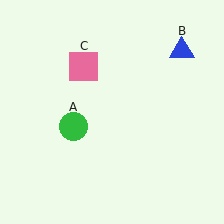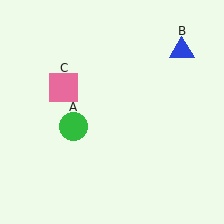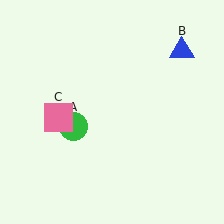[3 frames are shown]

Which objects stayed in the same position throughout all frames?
Green circle (object A) and blue triangle (object B) remained stationary.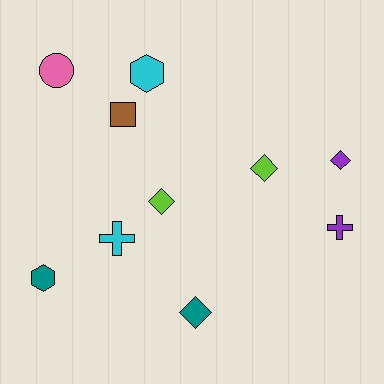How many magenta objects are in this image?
There are no magenta objects.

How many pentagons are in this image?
There are no pentagons.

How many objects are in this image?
There are 10 objects.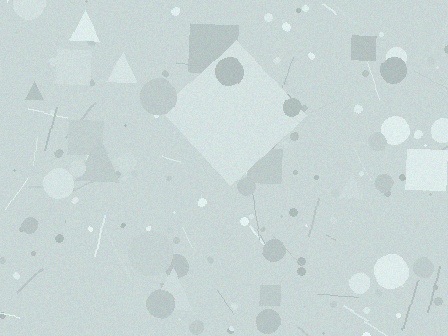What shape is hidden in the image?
A diamond is hidden in the image.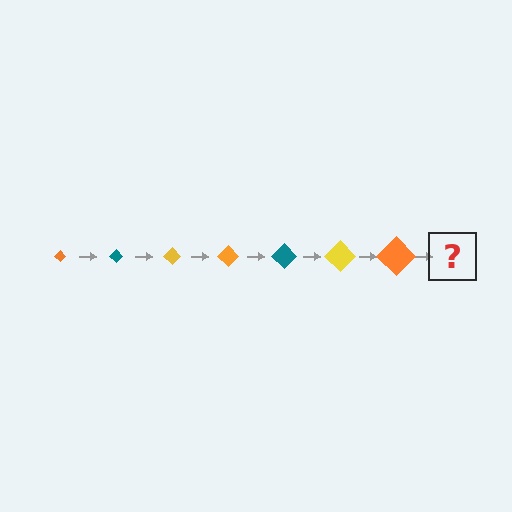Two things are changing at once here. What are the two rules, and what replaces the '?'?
The two rules are that the diamond grows larger each step and the color cycles through orange, teal, and yellow. The '?' should be a teal diamond, larger than the previous one.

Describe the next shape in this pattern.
It should be a teal diamond, larger than the previous one.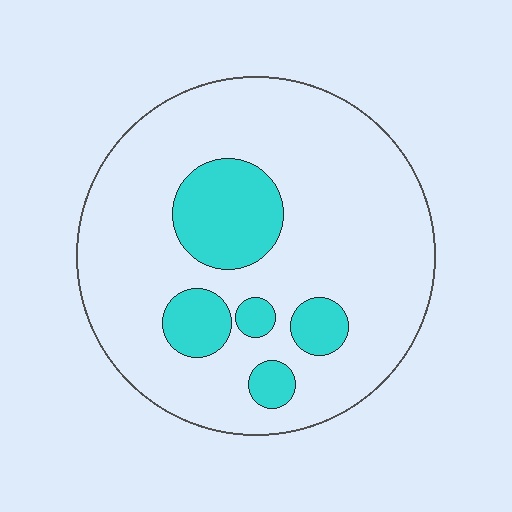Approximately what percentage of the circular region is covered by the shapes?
Approximately 20%.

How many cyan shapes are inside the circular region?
5.